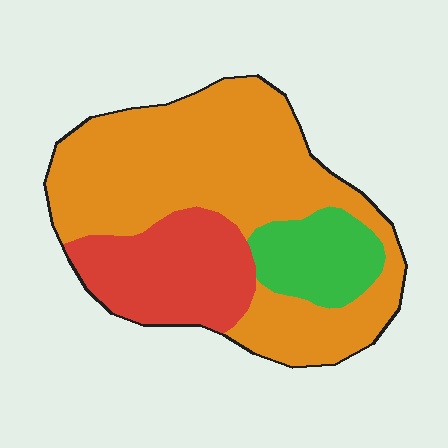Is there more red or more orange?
Orange.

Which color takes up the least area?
Green, at roughly 15%.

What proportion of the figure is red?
Red covers 24% of the figure.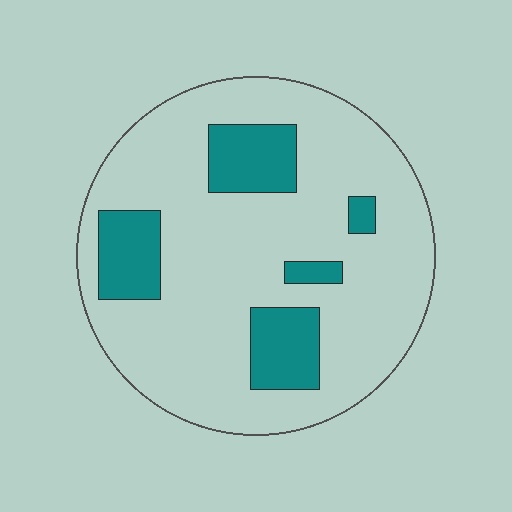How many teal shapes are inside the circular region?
5.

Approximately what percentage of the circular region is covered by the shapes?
Approximately 20%.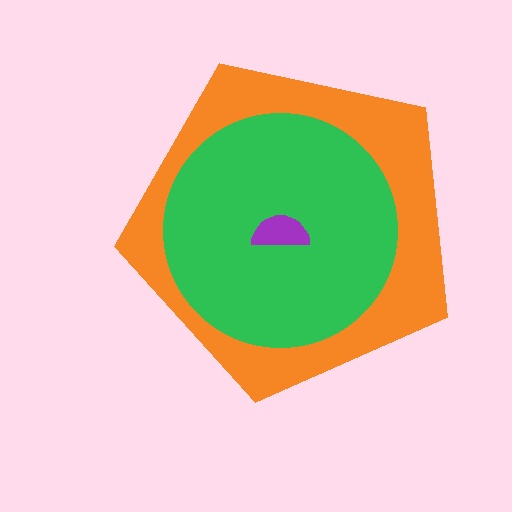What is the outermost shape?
The orange pentagon.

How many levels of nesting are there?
3.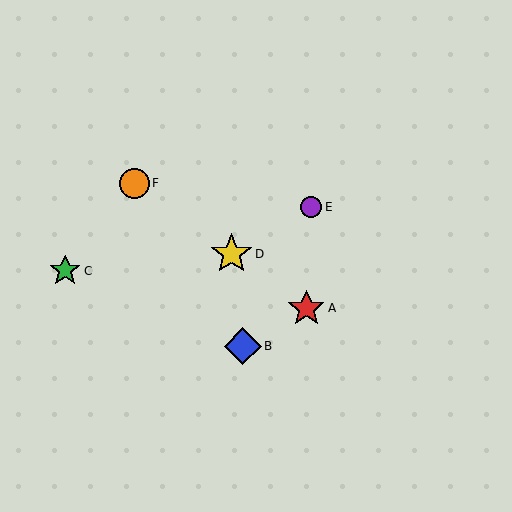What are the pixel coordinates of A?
Object A is at (306, 308).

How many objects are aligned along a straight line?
3 objects (A, D, F) are aligned along a straight line.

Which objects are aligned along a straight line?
Objects A, D, F are aligned along a straight line.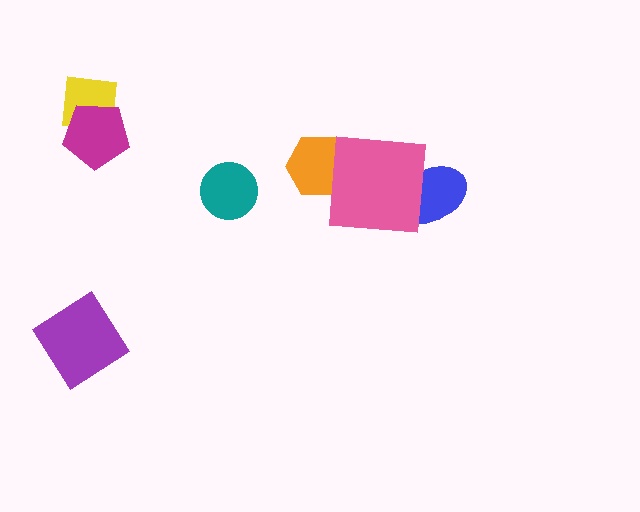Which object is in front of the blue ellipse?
The pink square is in front of the blue ellipse.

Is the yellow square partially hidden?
Yes, it is partially covered by another shape.